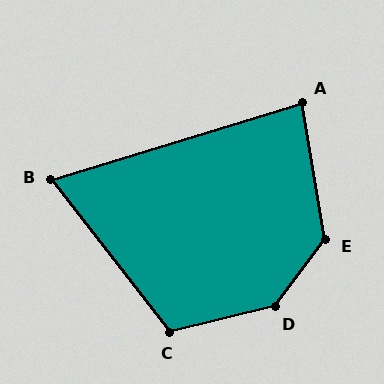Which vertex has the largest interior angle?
D, at approximately 140 degrees.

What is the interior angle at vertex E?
Approximately 134 degrees (obtuse).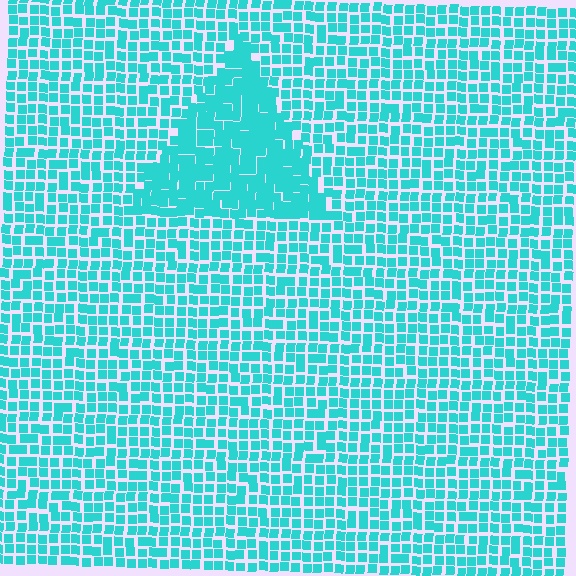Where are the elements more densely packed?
The elements are more densely packed inside the triangle boundary.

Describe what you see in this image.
The image contains small cyan elements arranged at two different densities. A triangle-shaped region is visible where the elements are more densely packed than the surrounding area.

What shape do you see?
I see a triangle.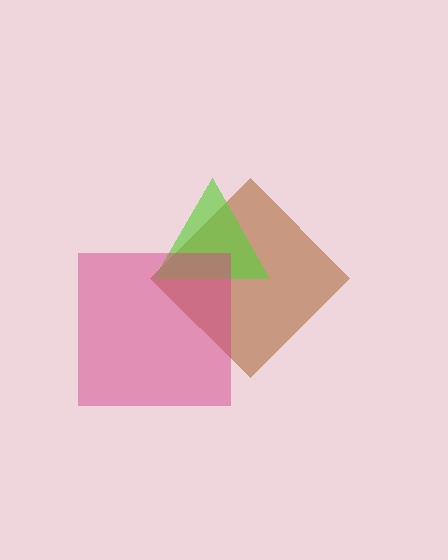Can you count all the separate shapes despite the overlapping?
Yes, there are 3 separate shapes.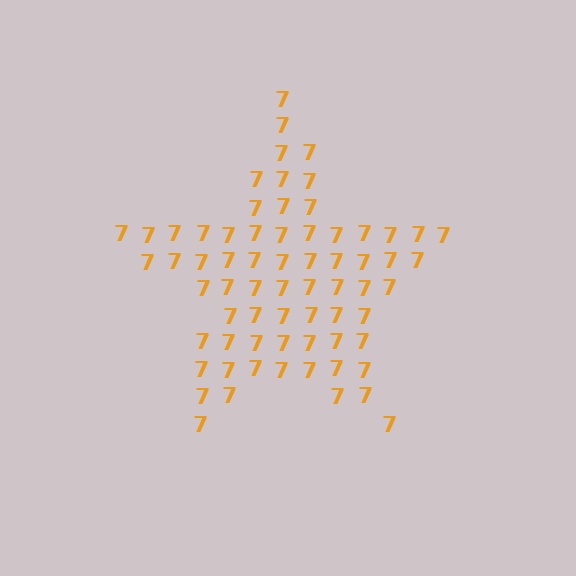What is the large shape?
The large shape is a star.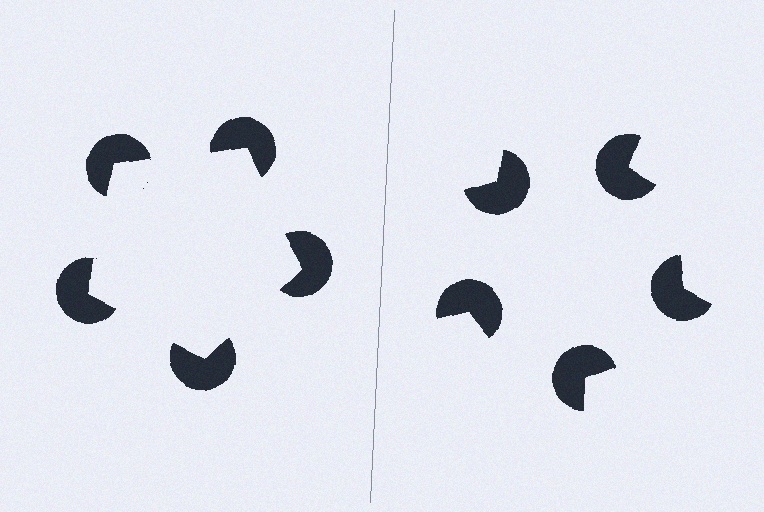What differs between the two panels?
The pac-man discs are positioned identically on both sides; only the wedge orientations differ. On the left they align to a pentagon; on the right they are misaligned.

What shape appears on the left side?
An illusory pentagon.